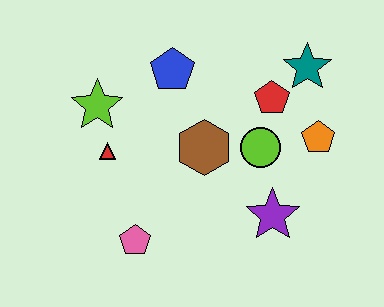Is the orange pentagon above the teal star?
No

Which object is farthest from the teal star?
The pink pentagon is farthest from the teal star.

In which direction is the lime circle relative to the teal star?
The lime circle is below the teal star.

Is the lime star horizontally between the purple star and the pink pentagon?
No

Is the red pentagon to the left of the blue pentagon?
No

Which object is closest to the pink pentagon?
The red triangle is closest to the pink pentagon.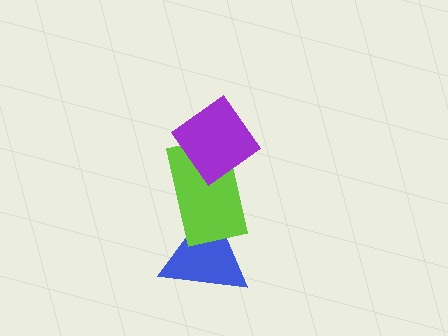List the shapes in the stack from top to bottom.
From top to bottom: the purple diamond, the lime rectangle, the blue triangle.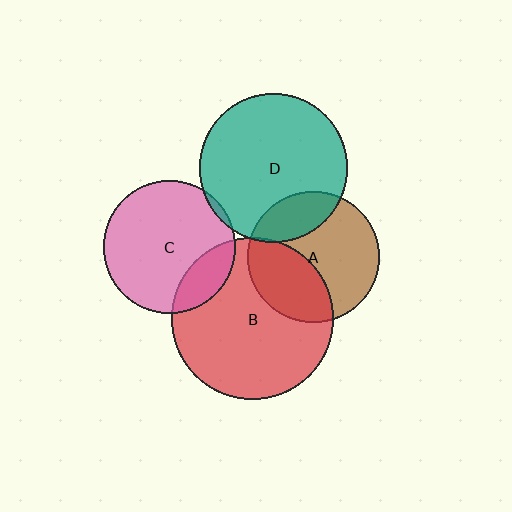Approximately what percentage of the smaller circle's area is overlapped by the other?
Approximately 20%.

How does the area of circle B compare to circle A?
Approximately 1.5 times.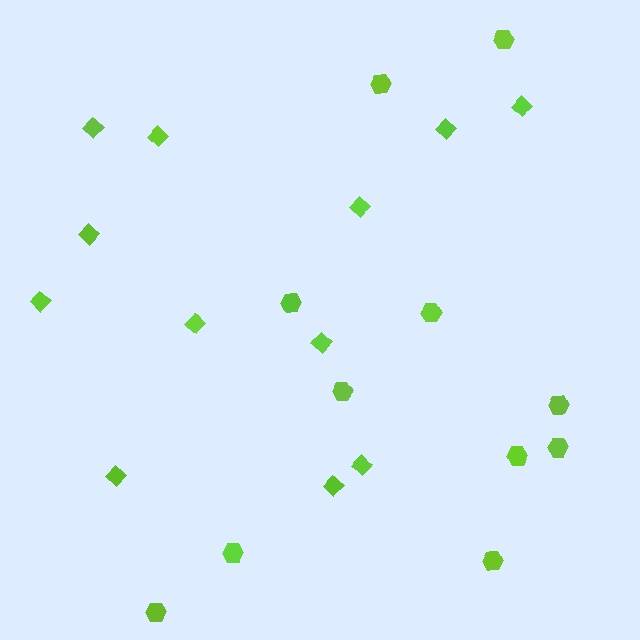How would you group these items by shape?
There are 2 groups: one group of hexagons (11) and one group of diamonds (12).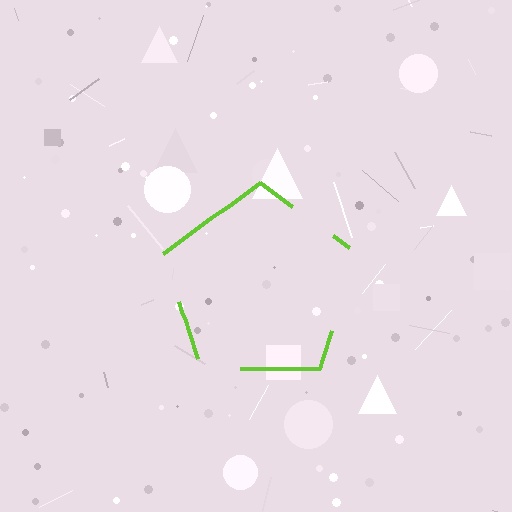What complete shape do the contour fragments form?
The contour fragments form a pentagon.